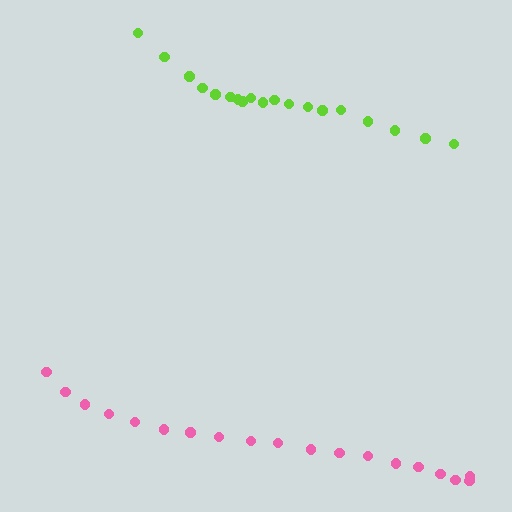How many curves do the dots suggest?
There are 2 distinct paths.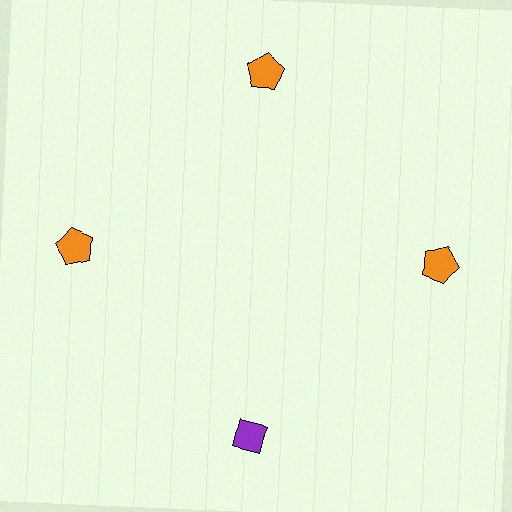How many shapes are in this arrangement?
There are 4 shapes arranged in a ring pattern.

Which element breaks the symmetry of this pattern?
The purple diamond at roughly the 6 o'clock position breaks the symmetry. All other shapes are orange pentagons.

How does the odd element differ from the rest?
It differs in both color (purple instead of orange) and shape (diamond instead of pentagon).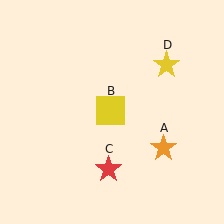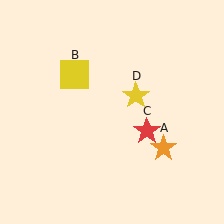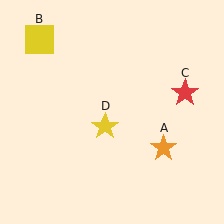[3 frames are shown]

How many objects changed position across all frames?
3 objects changed position: yellow square (object B), red star (object C), yellow star (object D).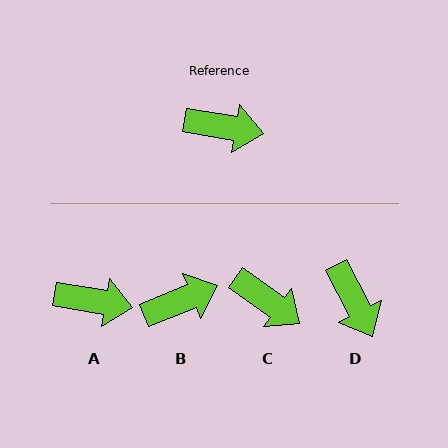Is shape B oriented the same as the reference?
No, it is off by about 32 degrees.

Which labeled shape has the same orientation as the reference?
A.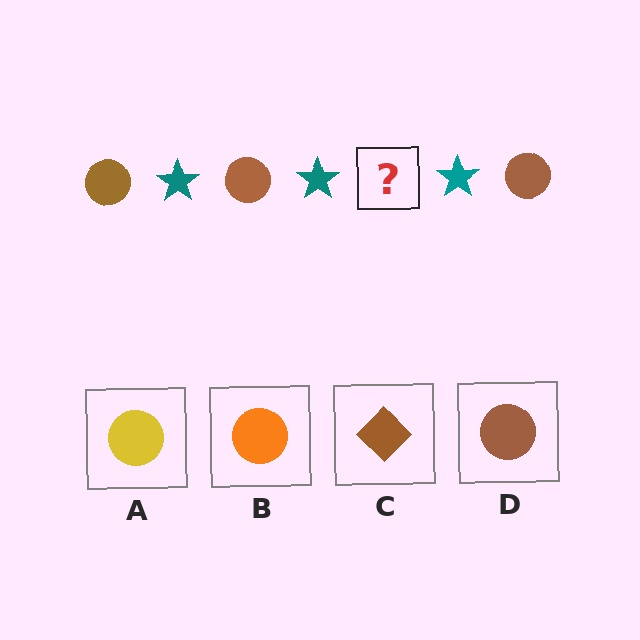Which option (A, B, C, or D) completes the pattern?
D.